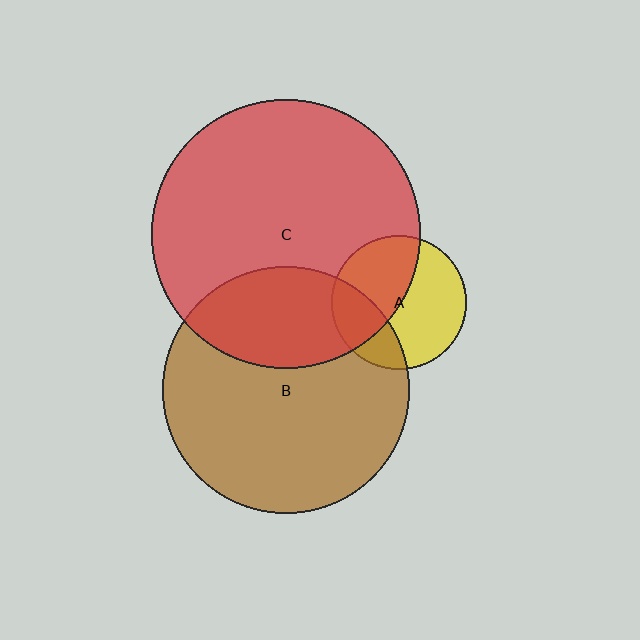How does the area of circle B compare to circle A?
Approximately 3.3 times.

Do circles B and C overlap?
Yes.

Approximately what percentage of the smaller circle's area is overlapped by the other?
Approximately 30%.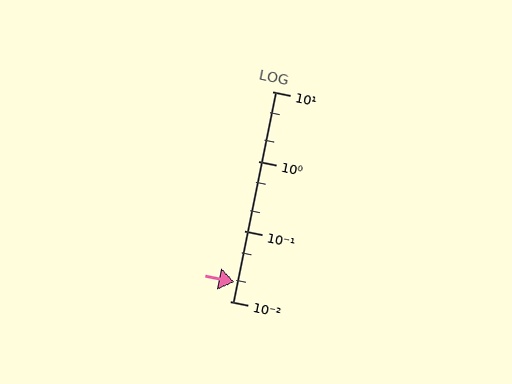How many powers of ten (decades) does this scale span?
The scale spans 3 decades, from 0.01 to 10.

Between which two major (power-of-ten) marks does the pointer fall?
The pointer is between 0.01 and 0.1.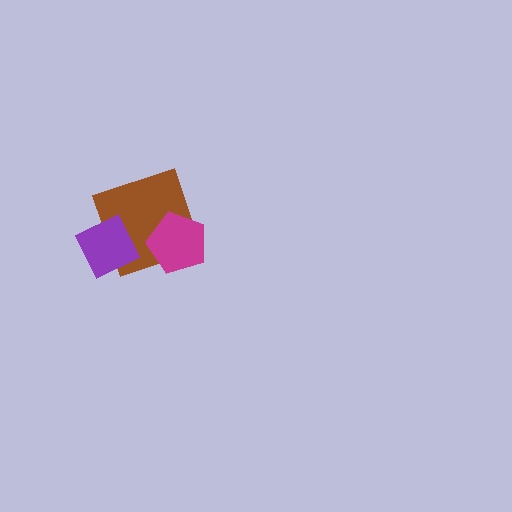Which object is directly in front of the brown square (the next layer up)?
The purple diamond is directly in front of the brown square.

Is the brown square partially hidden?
Yes, it is partially covered by another shape.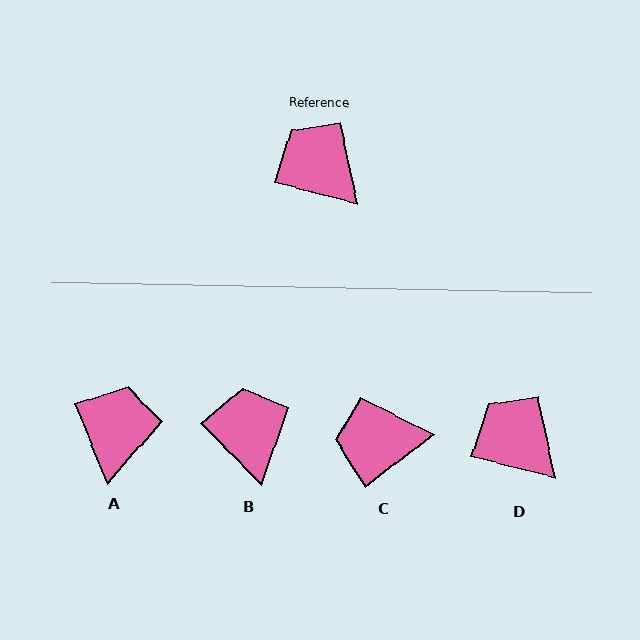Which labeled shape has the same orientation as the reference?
D.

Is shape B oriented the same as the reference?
No, it is off by about 32 degrees.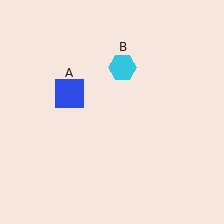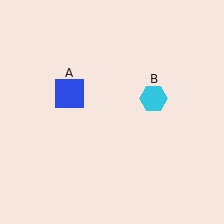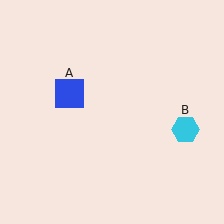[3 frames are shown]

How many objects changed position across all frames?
1 object changed position: cyan hexagon (object B).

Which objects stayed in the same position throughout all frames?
Blue square (object A) remained stationary.